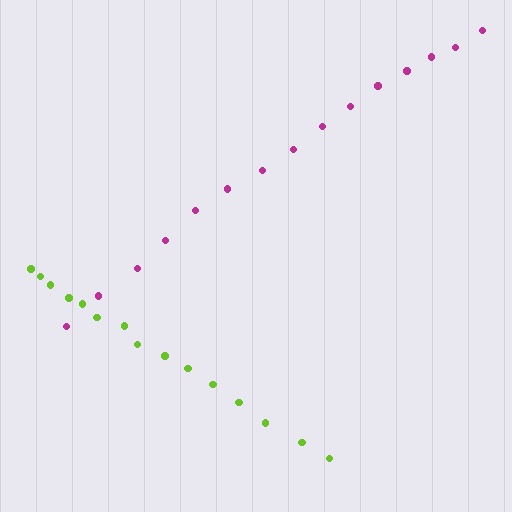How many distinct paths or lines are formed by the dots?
There are 2 distinct paths.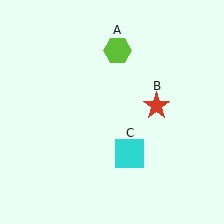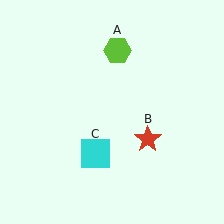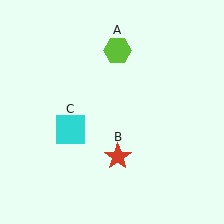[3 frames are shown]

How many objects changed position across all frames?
2 objects changed position: red star (object B), cyan square (object C).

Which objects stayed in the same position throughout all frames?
Lime hexagon (object A) remained stationary.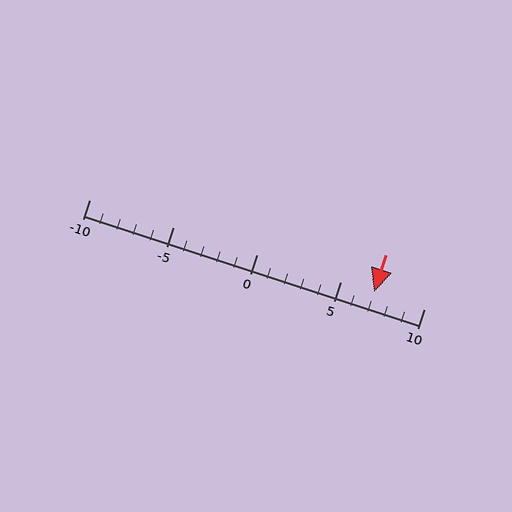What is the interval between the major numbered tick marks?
The major tick marks are spaced 5 units apart.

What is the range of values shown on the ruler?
The ruler shows values from -10 to 10.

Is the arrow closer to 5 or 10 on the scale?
The arrow is closer to 5.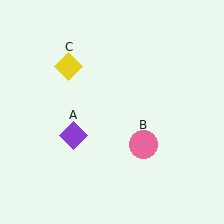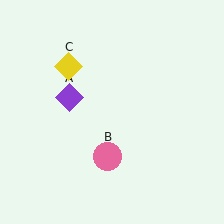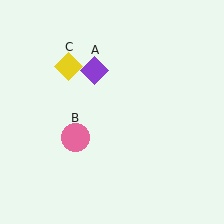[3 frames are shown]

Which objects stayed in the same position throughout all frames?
Yellow diamond (object C) remained stationary.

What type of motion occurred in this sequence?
The purple diamond (object A), pink circle (object B) rotated clockwise around the center of the scene.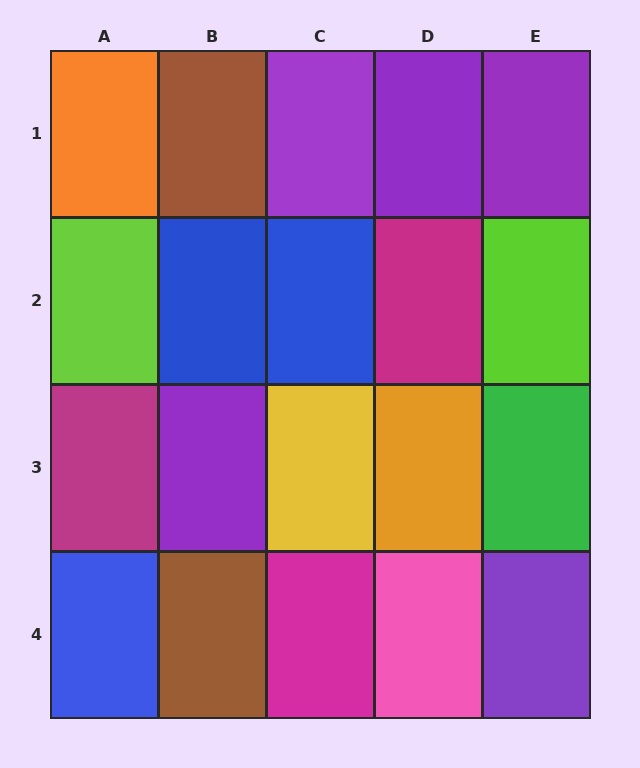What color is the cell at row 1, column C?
Purple.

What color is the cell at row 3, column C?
Yellow.